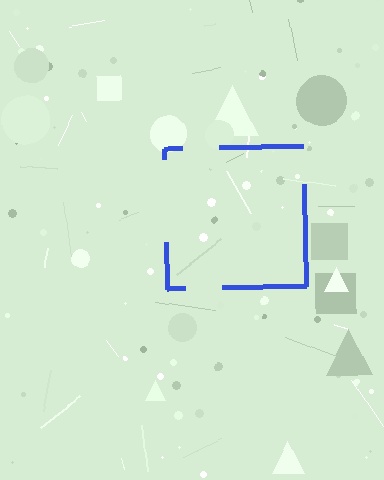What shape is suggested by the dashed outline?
The dashed outline suggests a square.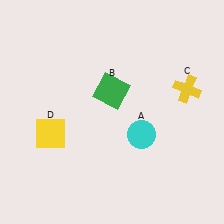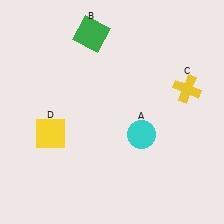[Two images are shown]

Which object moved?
The green square (B) moved up.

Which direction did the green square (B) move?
The green square (B) moved up.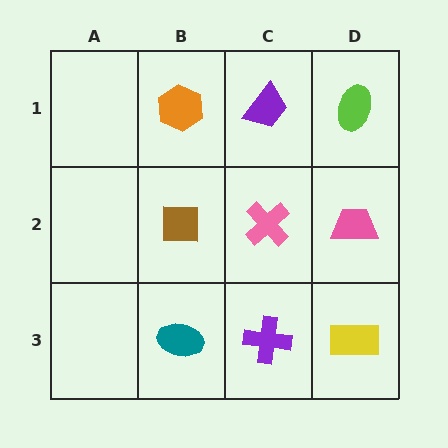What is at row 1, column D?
A lime ellipse.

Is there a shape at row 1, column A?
No, that cell is empty.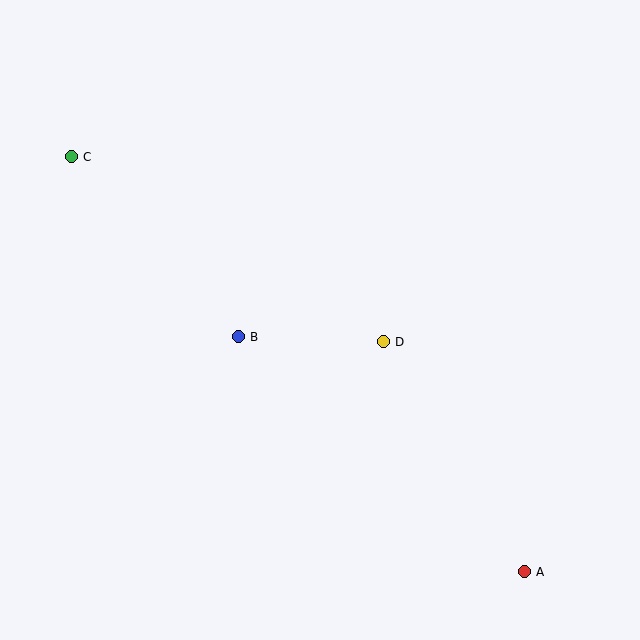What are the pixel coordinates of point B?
Point B is at (238, 337).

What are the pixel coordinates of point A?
Point A is at (524, 572).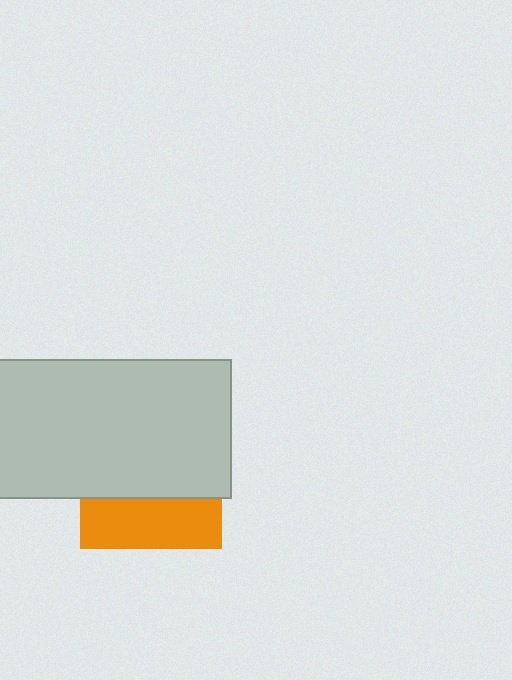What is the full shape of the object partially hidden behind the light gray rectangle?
The partially hidden object is an orange square.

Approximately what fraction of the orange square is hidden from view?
Roughly 65% of the orange square is hidden behind the light gray rectangle.